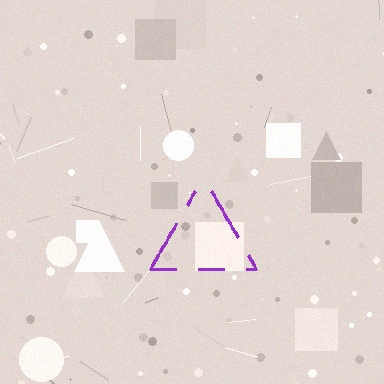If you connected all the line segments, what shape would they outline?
They would outline a triangle.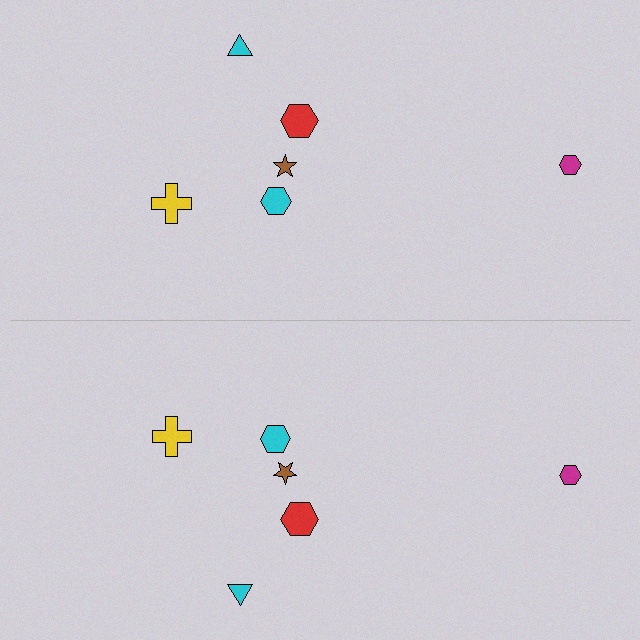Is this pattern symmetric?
Yes, this pattern has bilateral (reflection) symmetry.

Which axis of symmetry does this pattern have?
The pattern has a horizontal axis of symmetry running through the center of the image.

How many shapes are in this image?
There are 12 shapes in this image.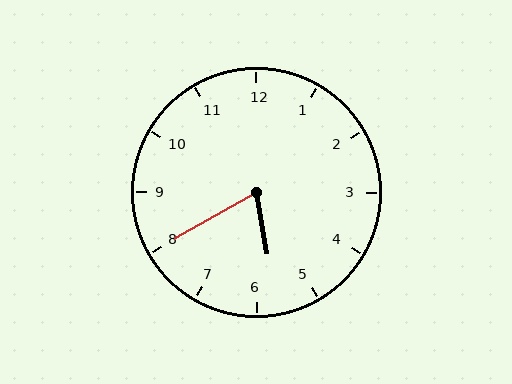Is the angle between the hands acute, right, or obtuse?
It is acute.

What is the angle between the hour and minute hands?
Approximately 70 degrees.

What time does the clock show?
5:40.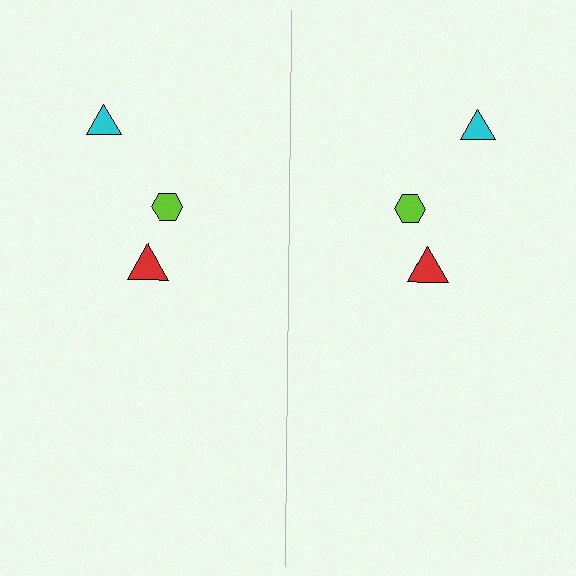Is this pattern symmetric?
Yes, this pattern has bilateral (reflection) symmetry.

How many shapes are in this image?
There are 6 shapes in this image.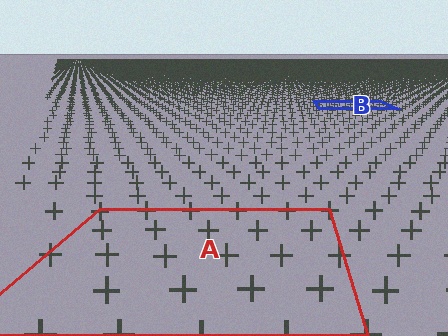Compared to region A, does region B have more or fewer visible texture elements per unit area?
Region B has more texture elements per unit area — they are packed more densely because it is farther away.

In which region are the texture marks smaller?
The texture marks are smaller in region B, because it is farther away.